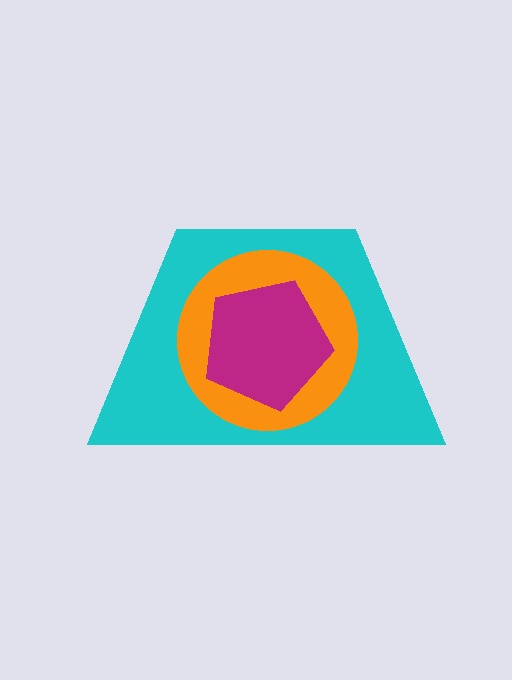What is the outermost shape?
The cyan trapezoid.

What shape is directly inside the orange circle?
The magenta pentagon.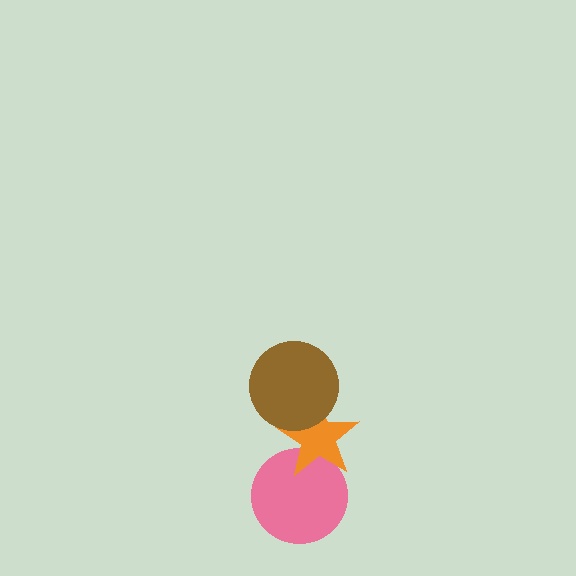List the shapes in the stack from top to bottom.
From top to bottom: the brown circle, the orange star, the pink circle.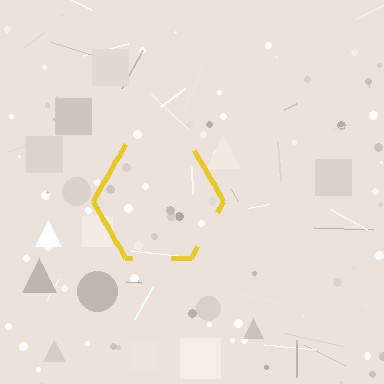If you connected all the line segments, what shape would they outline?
They would outline a hexagon.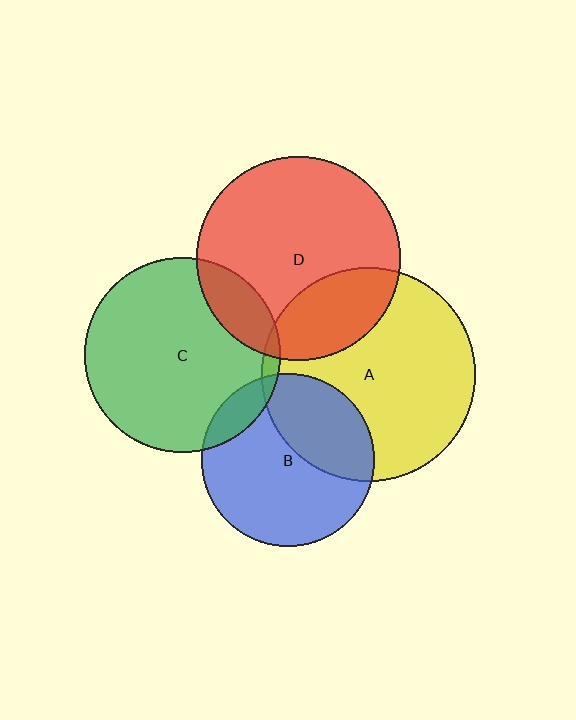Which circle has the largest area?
Circle A (yellow).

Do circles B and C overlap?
Yes.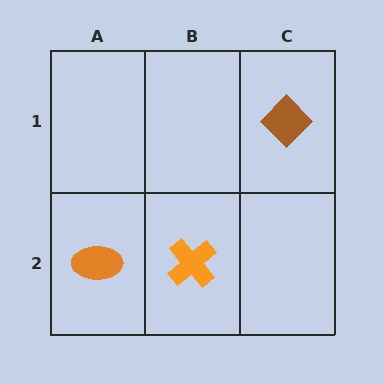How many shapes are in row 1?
1 shape.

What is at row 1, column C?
A brown diamond.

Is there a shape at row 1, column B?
No, that cell is empty.